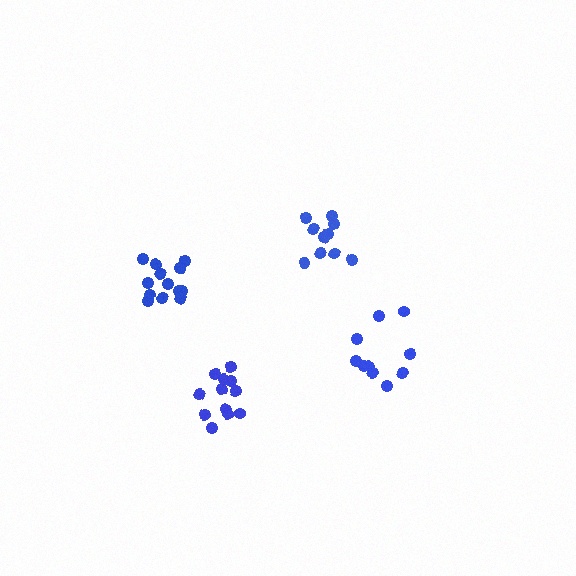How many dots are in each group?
Group 1: 14 dots, Group 2: 10 dots, Group 3: 12 dots, Group 4: 10 dots (46 total).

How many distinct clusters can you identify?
There are 4 distinct clusters.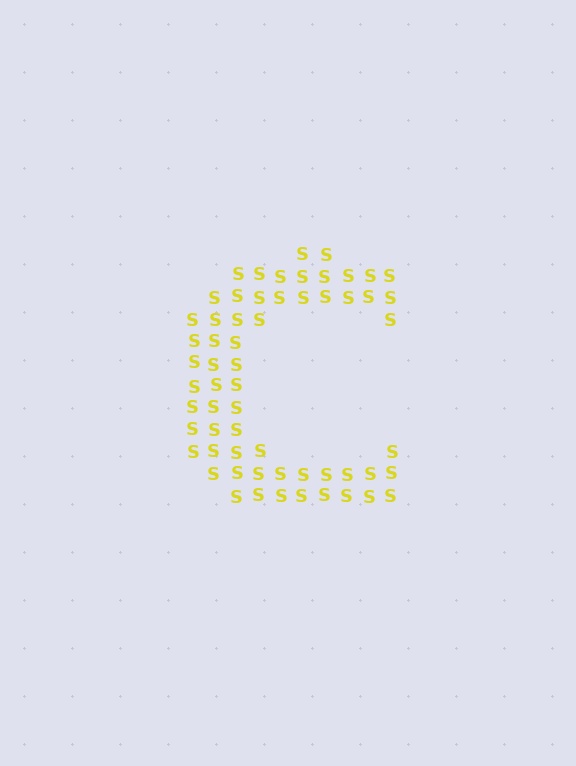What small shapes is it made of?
It is made of small letter S's.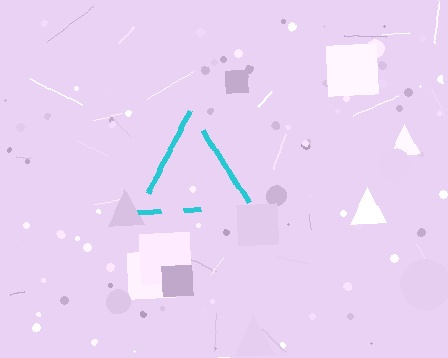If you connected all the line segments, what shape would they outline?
They would outline a triangle.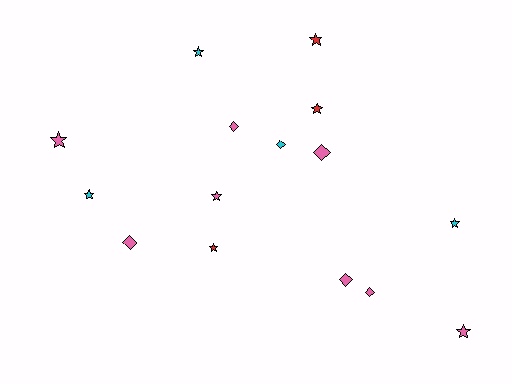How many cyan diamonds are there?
There is 1 cyan diamond.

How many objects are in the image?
There are 15 objects.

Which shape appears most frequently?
Star, with 9 objects.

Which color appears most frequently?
Pink, with 8 objects.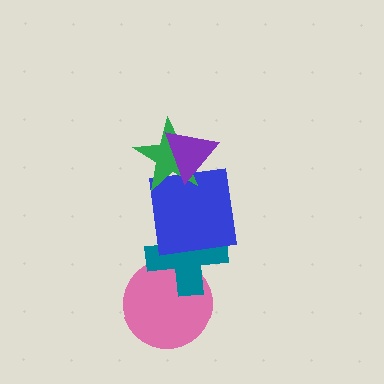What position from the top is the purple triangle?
The purple triangle is 1st from the top.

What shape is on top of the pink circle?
The teal cross is on top of the pink circle.